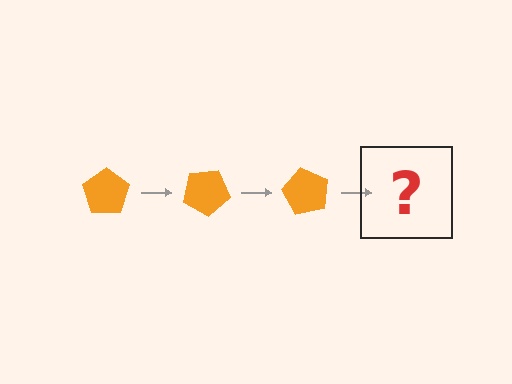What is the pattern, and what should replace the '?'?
The pattern is that the pentagon rotates 30 degrees each step. The '?' should be an orange pentagon rotated 90 degrees.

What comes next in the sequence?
The next element should be an orange pentagon rotated 90 degrees.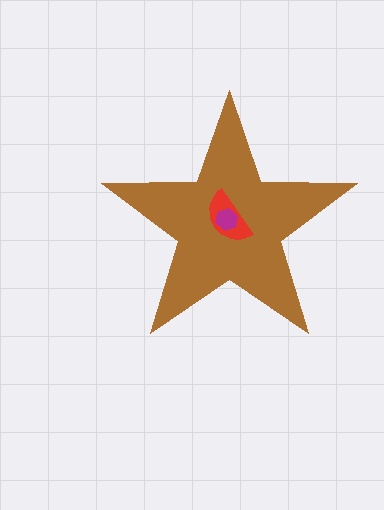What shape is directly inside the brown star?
The red semicircle.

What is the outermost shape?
The brown star.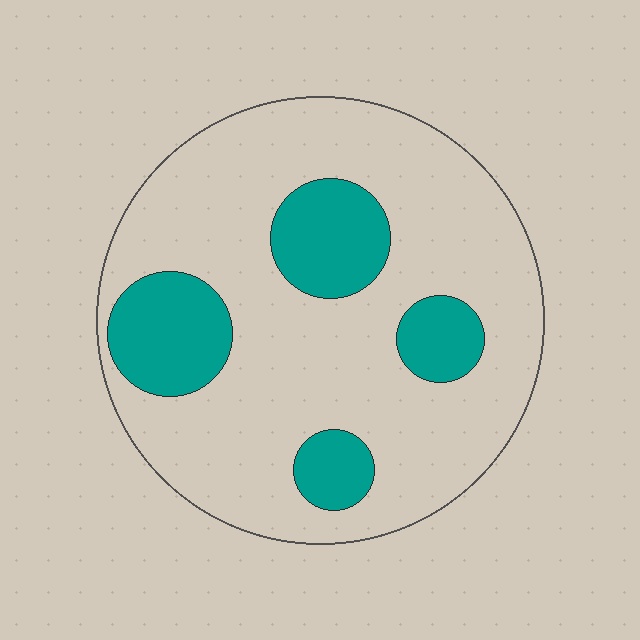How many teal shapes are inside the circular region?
4.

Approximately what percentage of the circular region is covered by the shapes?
Approximately 20%.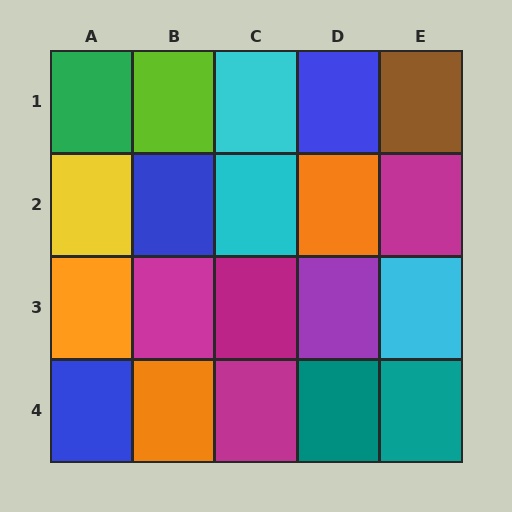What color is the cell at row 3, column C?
Magenta.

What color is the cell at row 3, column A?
Orange.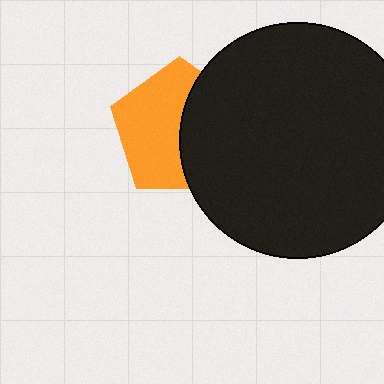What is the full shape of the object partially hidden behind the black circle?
The partially hidden object is an orange pentagon.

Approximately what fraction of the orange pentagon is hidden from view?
Roughly 44% of the orange pentagon is hidden behind the black circle.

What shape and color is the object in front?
The object in front is a black circle.